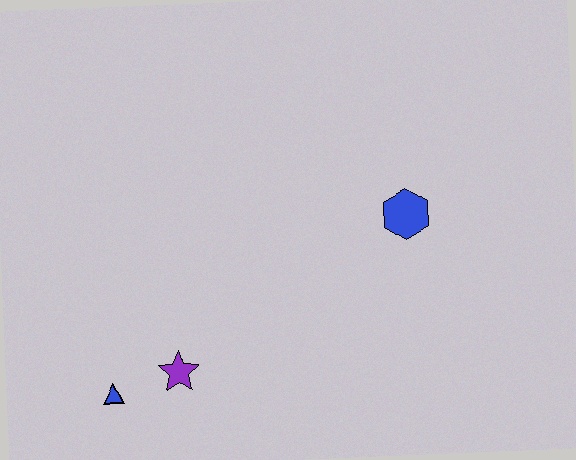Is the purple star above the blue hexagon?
No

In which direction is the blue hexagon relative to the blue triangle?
The blue hexagon is to the right of the blue triangle.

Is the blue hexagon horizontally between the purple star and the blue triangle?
No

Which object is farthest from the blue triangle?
The blue hexagon is farthest from the blue triangle.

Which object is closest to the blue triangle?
The purple star is closest to the blue triangle.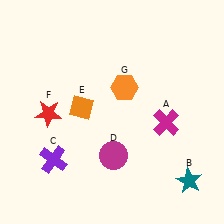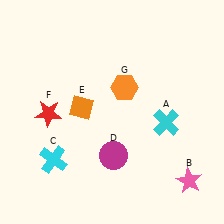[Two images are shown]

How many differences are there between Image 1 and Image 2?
There are 3 differences between the two images.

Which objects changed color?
A changed from magenta to cyan. B changed from teal to pink. C changed from purple to cyan.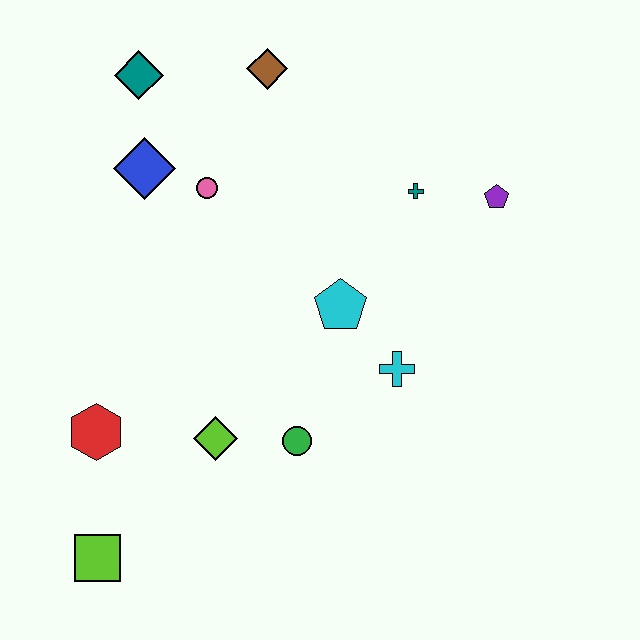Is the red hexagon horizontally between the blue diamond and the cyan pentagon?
No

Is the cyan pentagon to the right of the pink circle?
Yes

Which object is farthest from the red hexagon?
The purple pentagon is farthest from the red hexagon.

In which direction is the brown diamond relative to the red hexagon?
The brown diamond is above the red hexagon.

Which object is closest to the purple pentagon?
The teal cross is closest to the purple pentagon.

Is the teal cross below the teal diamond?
Yes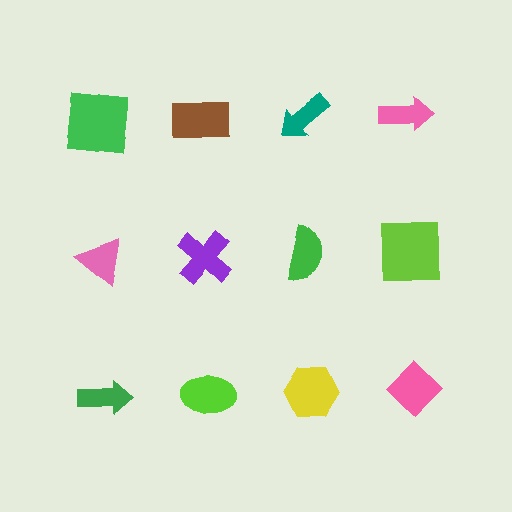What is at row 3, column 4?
A pink diamond.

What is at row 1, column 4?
A pink arrow.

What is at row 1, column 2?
A brown rectangle.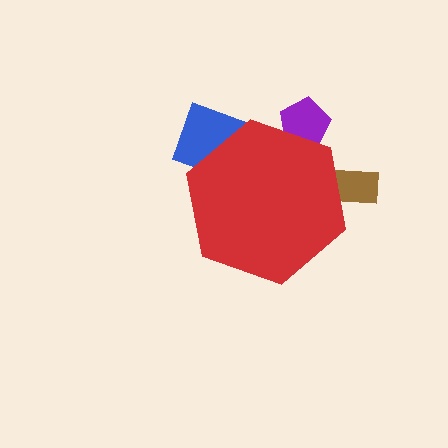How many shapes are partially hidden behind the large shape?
3 shapes are partially hidden.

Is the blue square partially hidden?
Yes, the blue square is partially hidden behind the red hexagon.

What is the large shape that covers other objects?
A red hexagon.